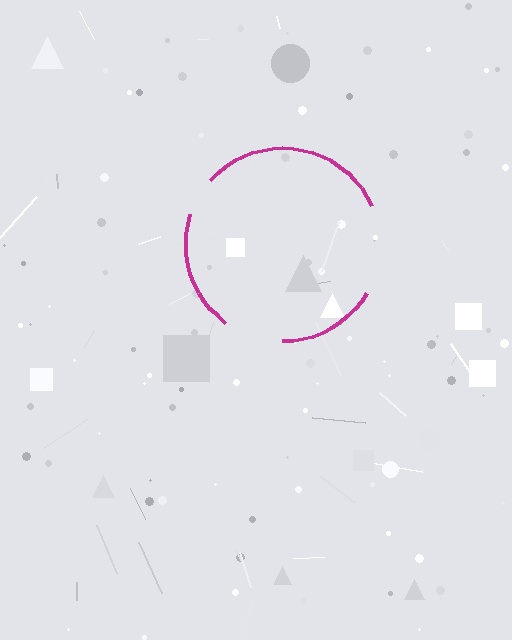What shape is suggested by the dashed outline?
The dashed outline suggests a circle.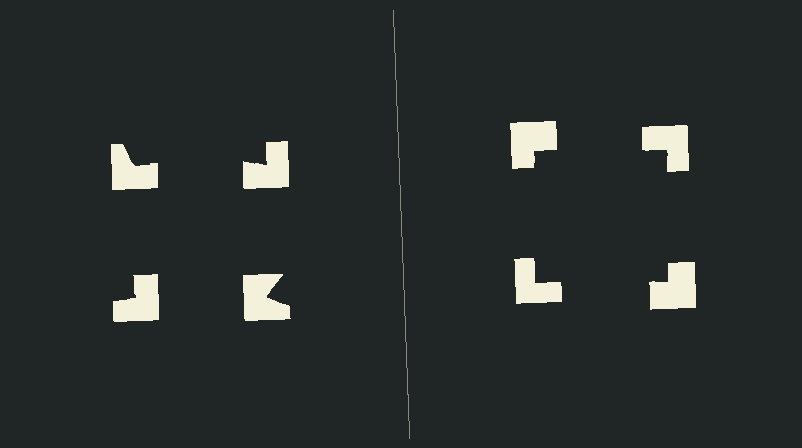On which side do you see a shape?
An illusory square appears on the right side. On the left side the wedge cuts are rotated, so no coherent shape forms.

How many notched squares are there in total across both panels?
8 — 4 on each side.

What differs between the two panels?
The notched squares are positioned identically on both sides; only the wedge orientations differ. On the right they align to a square; on the left they are misaligned.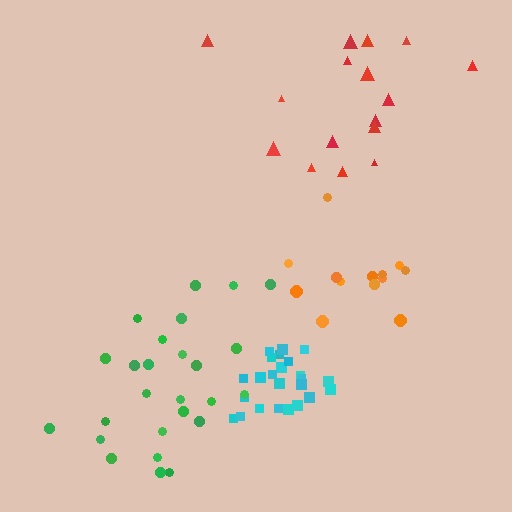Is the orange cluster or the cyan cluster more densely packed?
Cyan.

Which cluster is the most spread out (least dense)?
Red.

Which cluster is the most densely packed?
Cyan.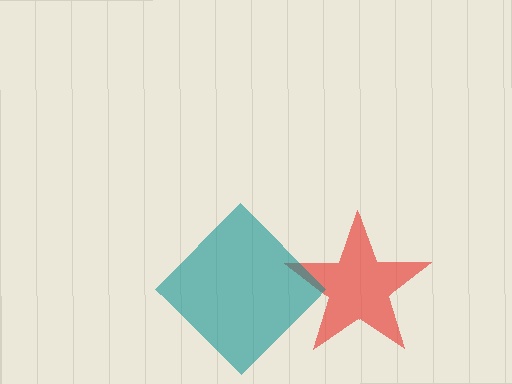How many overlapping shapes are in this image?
There are 2 overlapping shapes in the image.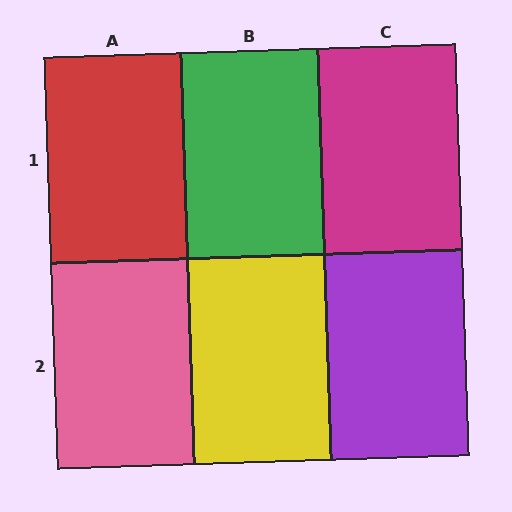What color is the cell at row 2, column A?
Pink.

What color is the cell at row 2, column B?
Yellow.